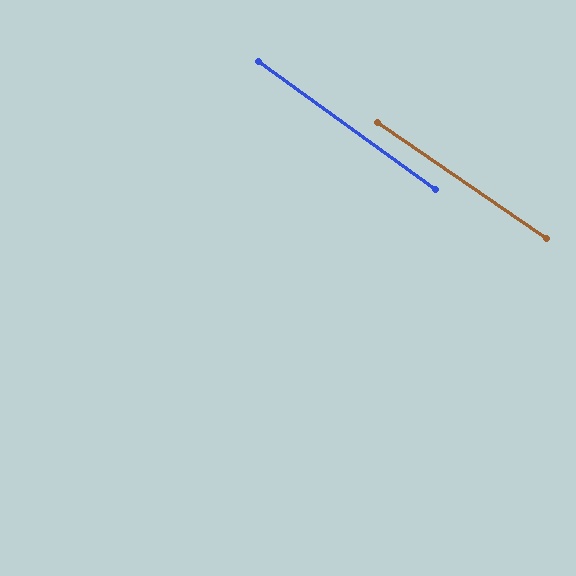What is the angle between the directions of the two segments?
Approximately 1 degree.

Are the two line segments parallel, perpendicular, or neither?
Parallel — their directions differ by only 1.3°.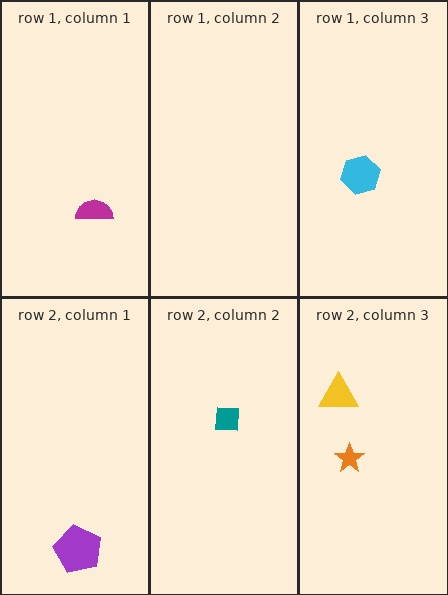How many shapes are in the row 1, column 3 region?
1.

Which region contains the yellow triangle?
The row 2, column 3 region.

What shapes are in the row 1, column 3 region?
The cyan hexagon.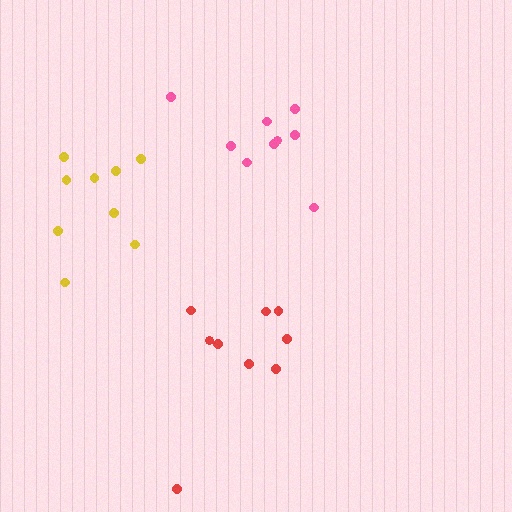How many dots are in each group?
Group 1: 9 dots, Group 2: 9 dots, Group 3: 9 dots (27 total).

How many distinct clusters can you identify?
There are 3 distinct clusters.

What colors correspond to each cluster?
The clusters are colored: pink, red, yellow.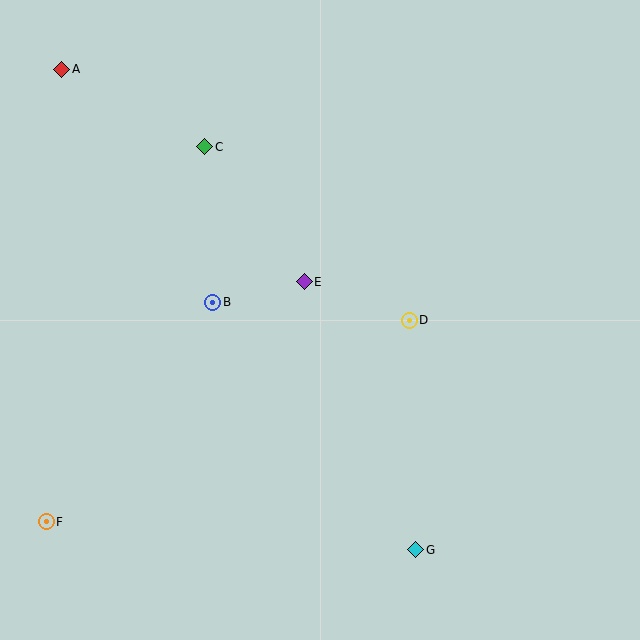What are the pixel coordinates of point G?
Point G is at (416, 550).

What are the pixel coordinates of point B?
Point B is at (213, 302).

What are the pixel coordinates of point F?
Point F is at (46, 522).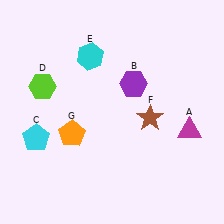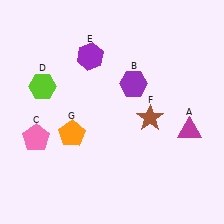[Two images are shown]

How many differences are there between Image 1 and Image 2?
There are 2 differences between the two images.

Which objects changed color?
C changed from cyan to pink. E changed from cyan to purple.